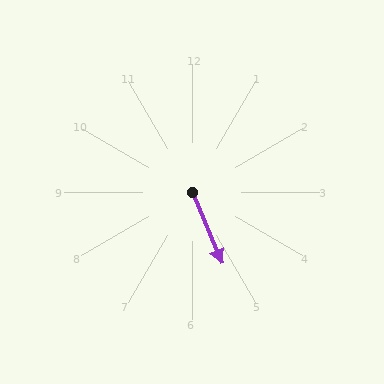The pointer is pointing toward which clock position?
Roughly 5 o'clock.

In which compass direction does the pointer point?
Southeast.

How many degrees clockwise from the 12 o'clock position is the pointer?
Approximately 157 degrees.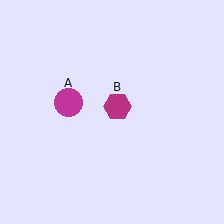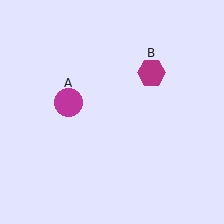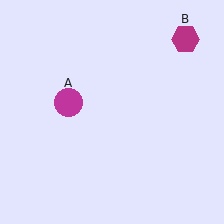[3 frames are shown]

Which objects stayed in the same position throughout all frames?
Magenta circle (object A) remained stationary.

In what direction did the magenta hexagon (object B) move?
The magenta hexagon (object B) moved up and to the right.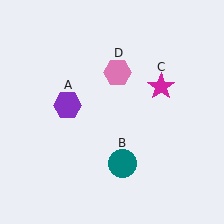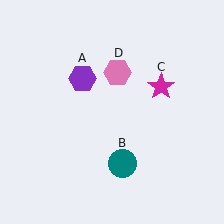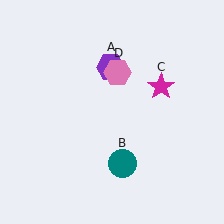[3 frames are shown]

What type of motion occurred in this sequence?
The purple hexagon (object A) rotated clockwise around the center of the scene.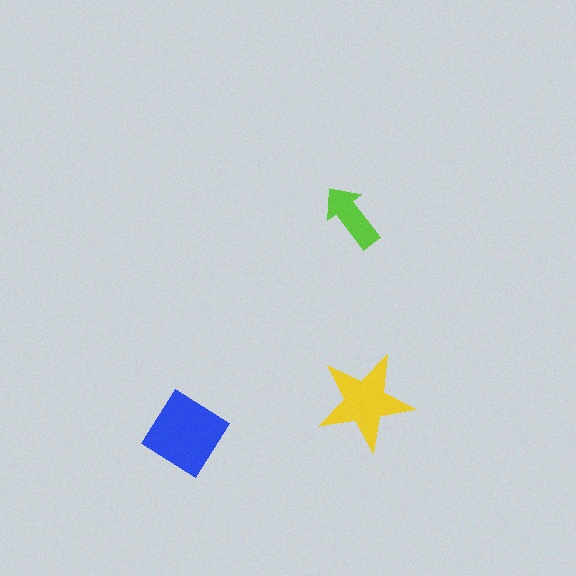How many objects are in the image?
There are 3 objects in the image.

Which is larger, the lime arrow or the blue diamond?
The blue diamond.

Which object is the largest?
The blue diamond.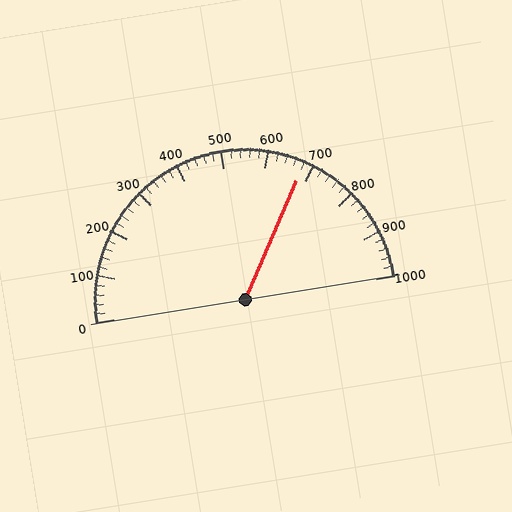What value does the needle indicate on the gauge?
The needle indicates approximately 680.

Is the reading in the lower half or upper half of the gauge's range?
The reading is in the upper half of the range (0 to 1000).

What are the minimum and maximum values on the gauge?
The gauge ranges from 0 to 1000.